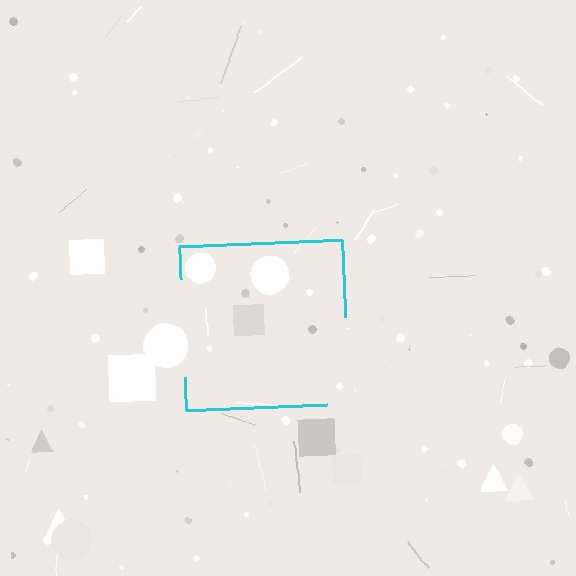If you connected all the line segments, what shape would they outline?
They would outline a square.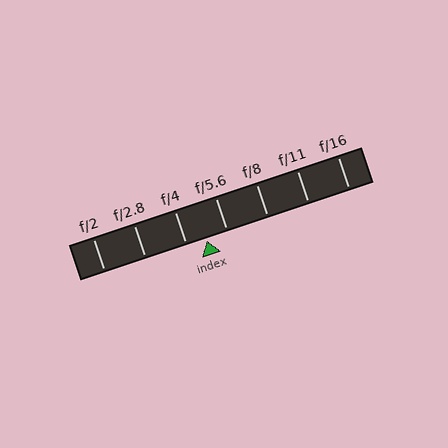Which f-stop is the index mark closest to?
The index mark is closest to f/4.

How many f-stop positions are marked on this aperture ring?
There are 7 f-stop positions marked.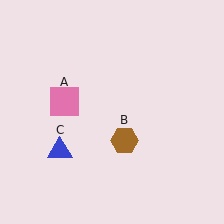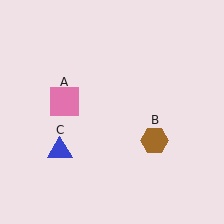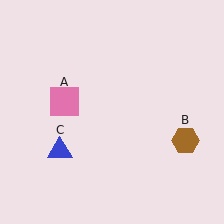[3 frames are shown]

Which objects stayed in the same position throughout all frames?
Pink square (object A) and blue triangle (object C) remained stationary.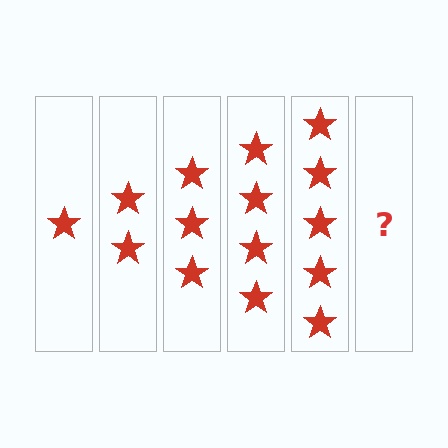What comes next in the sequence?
The next element should be 6 stars.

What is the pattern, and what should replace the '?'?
The pattern is that each step adds one more star. The '?' should be 6 stars.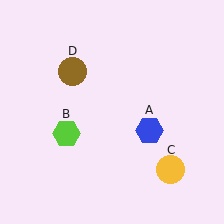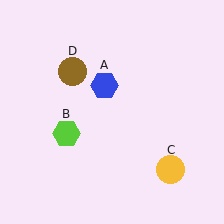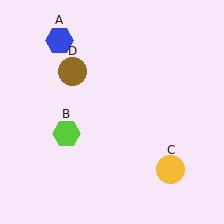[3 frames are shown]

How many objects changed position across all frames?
1 object changed position: blue hexagon (object A).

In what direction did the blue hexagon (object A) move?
The blue hexagon (object A) moved up and to the left.